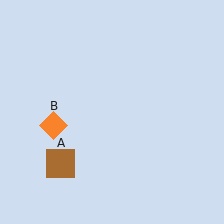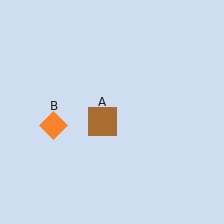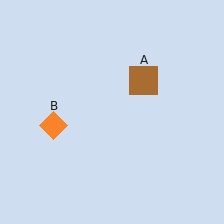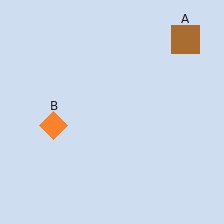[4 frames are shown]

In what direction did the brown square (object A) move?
The brown square (object A) moved up and to the right.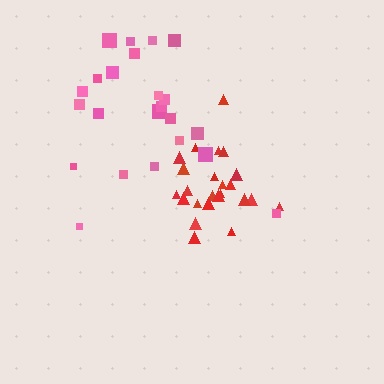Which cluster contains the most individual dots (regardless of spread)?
Red (24).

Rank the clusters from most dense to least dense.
red, pink.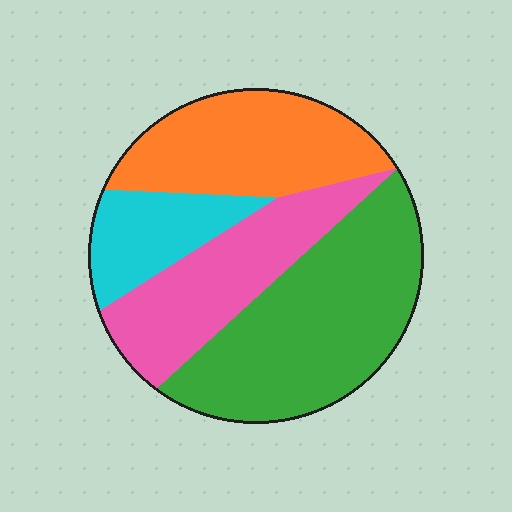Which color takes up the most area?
Green, at roughly 40%.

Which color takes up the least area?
Cyan, at roughly 15%.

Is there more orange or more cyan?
Orange.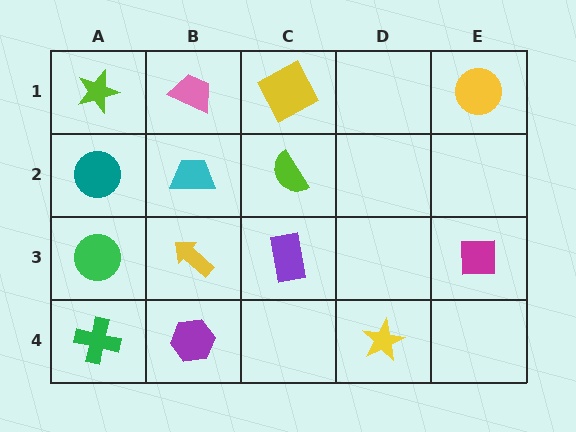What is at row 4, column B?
A purple hexagon.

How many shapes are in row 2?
3 shapes.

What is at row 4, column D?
A yellow star.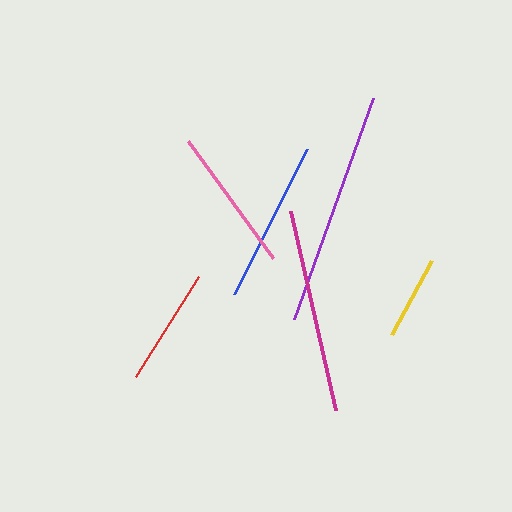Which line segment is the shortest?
The yellow line is the shortest at approximately 85 pixels.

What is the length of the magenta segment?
The magenta segment is approximately 204 pixels long.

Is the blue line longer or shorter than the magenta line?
The magenta line is longer than the blue line.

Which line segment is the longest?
The purple line is the longest at approximately 235 pixels.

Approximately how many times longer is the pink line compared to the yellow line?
The pink line is approximately 1.7 times the length of the yellow line.